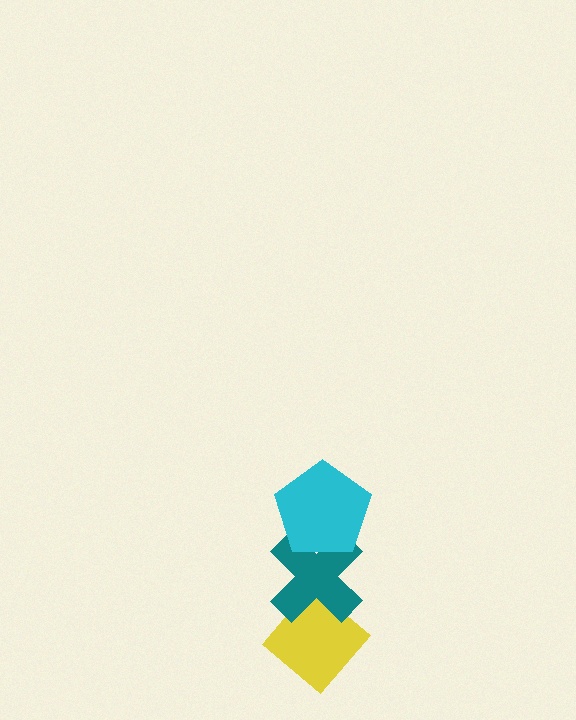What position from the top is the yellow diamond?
The yellow diamond is 3rd from the top.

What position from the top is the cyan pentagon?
The cyan pentagon is 1st from the top.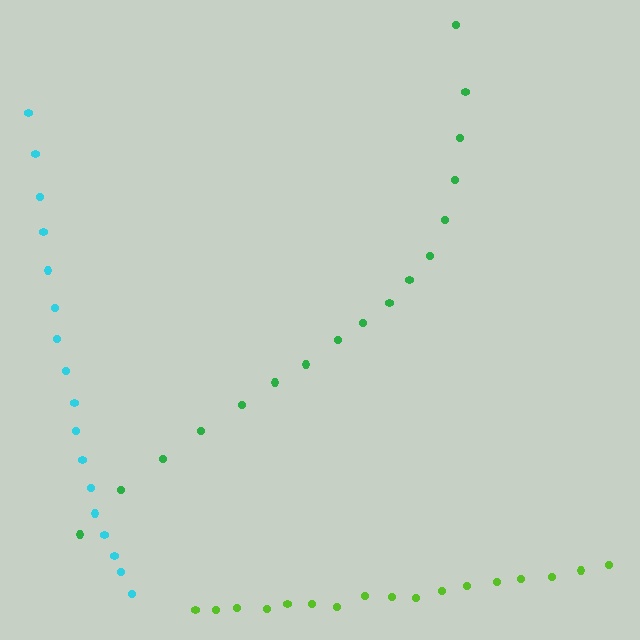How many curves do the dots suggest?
There are 3 distinct paths.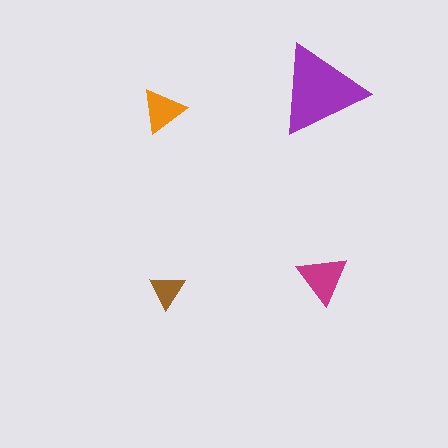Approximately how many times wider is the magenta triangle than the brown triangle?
About 1.5 times wider.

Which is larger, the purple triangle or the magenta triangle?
The purple one.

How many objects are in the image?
There are 4 objects in the image.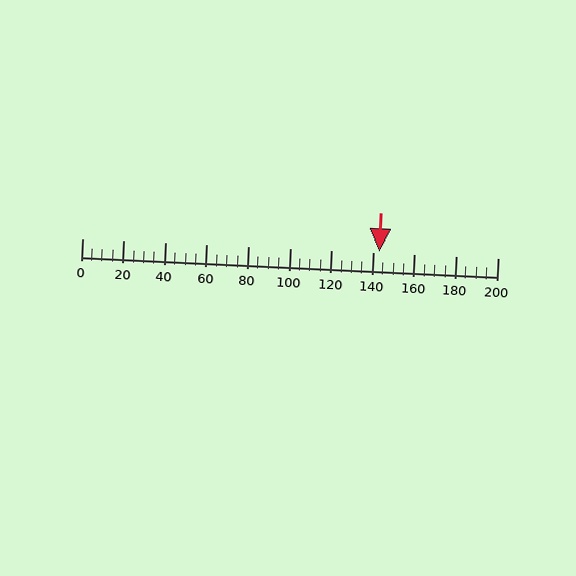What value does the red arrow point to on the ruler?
The red arrow points to approximately 143.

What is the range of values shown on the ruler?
The ruler shows values from 0 to 200.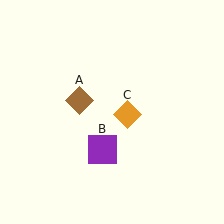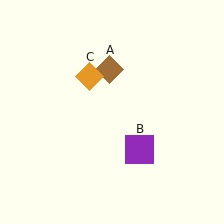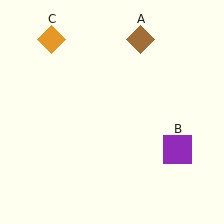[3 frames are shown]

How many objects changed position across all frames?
3 objects changed position: brown diamond (object A), purple square (object B), orange diamond (object C).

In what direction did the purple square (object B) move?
The purple square (object B) moved right.